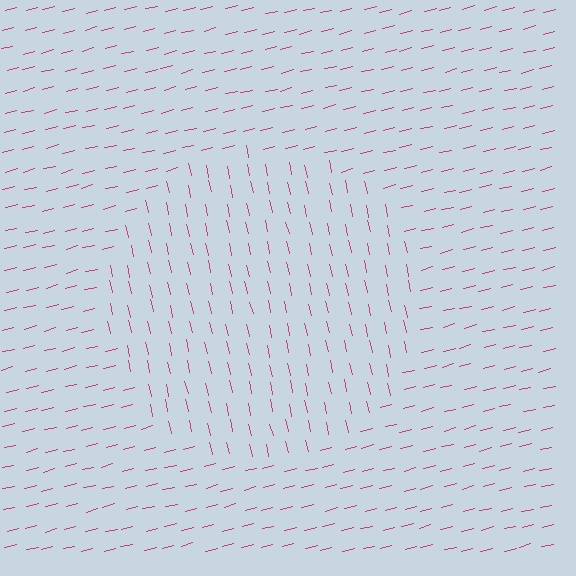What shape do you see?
I see a circle.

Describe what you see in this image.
The image is filled with small magenta line segments. A circle region in the image has lines oriented differently from the surrounding lines, creating a visible texture boundary.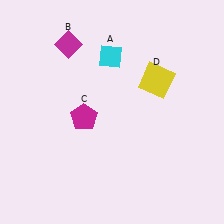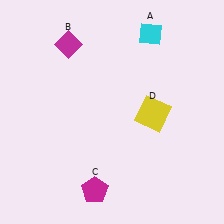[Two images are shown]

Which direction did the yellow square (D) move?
The yellow square (D) moved down.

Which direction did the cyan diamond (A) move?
The cyan diamond (A) moved right.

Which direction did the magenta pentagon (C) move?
The magenta pentagon (C) moved down.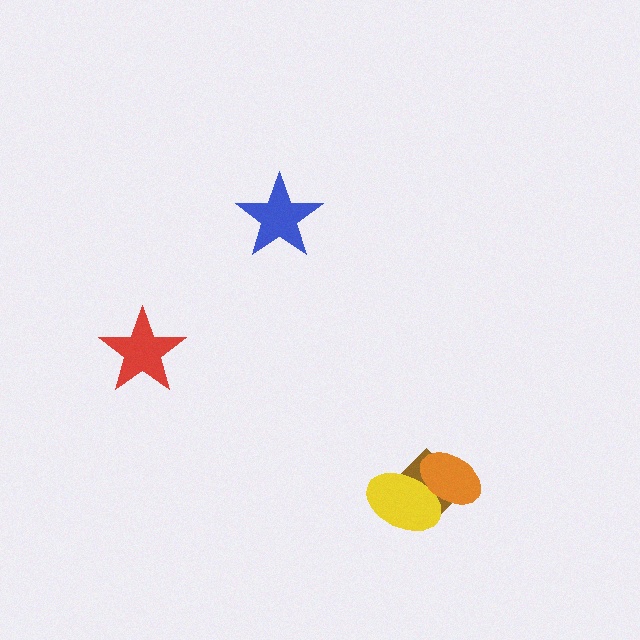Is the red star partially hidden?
No, no other shape covers it.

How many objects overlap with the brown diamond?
2 objects overlap with the brown diamond.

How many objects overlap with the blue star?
0 objects overlap with the blue star.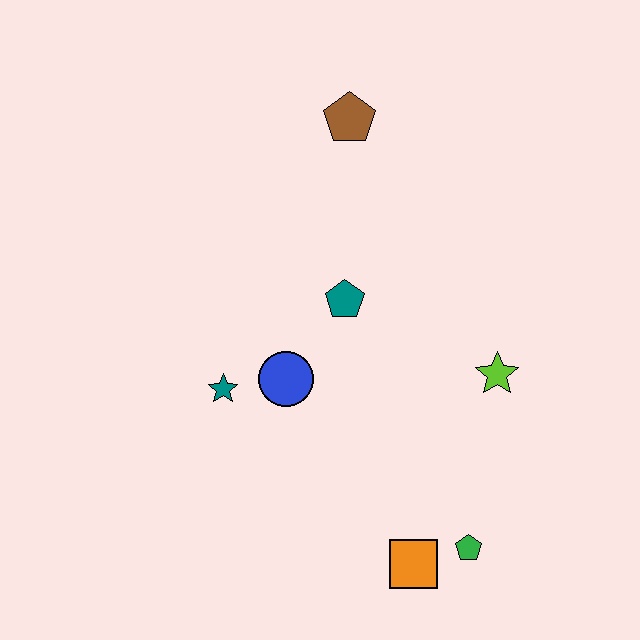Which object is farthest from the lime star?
The brown pentagon is farthest from the lime star.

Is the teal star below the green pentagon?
No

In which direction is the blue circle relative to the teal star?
The blue circle is to the right of the teal star.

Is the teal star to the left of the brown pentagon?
Yes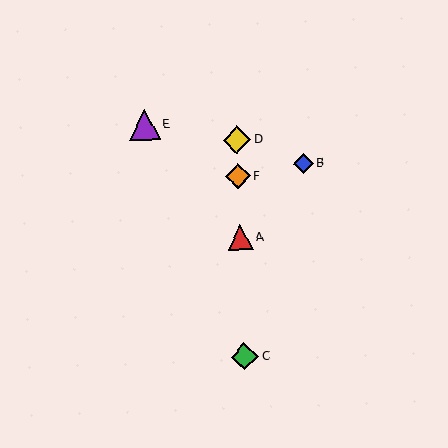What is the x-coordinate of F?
Object F is at x≈238.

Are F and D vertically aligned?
Yes, both are at x≈238.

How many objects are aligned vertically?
4 objects (A, C, D, F) are aligned vertically.